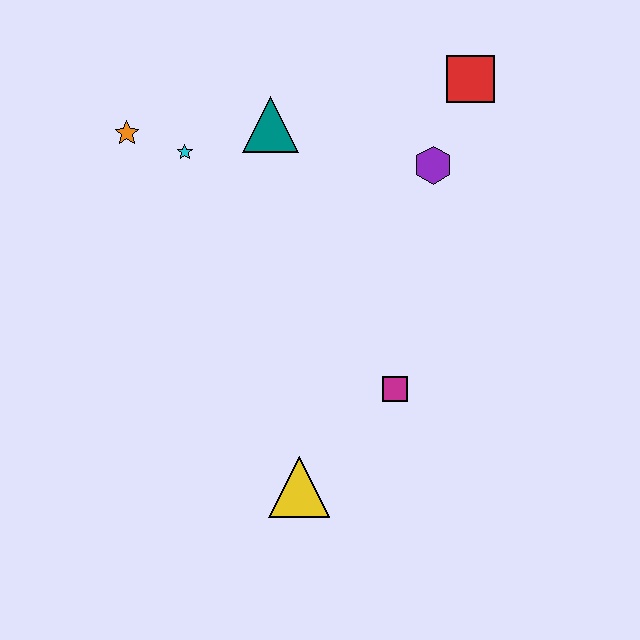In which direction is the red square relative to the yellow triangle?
The red square is above the yellow triangle.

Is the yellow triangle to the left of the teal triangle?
No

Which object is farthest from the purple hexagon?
The yellow triangle is farthest from the purple hexagon.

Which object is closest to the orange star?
The cyan star is closest to the orange star.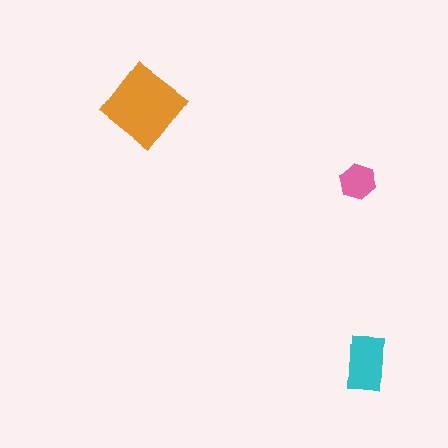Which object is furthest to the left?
The orange diamond is leftmost.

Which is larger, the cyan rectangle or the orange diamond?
The orange diamond.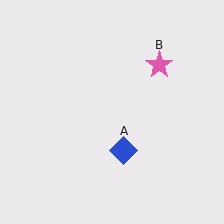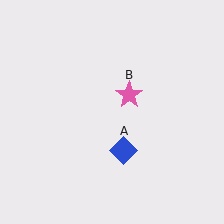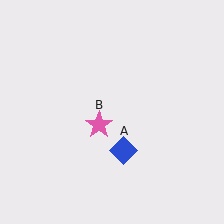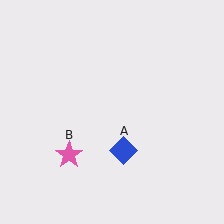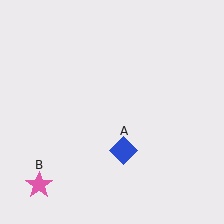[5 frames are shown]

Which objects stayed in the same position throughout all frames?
Blue diamond (object A) remained stationary.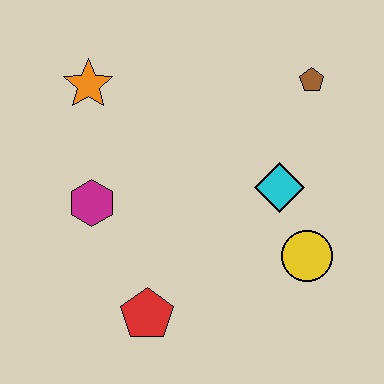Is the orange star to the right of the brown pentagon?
No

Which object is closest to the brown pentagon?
The cyan diamond is closest to the brown pentagon.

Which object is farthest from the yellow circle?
The orange star is farthest from the yellow circle.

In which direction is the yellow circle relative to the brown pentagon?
The yellow circle is below the brown pentagon.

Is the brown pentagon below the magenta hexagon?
No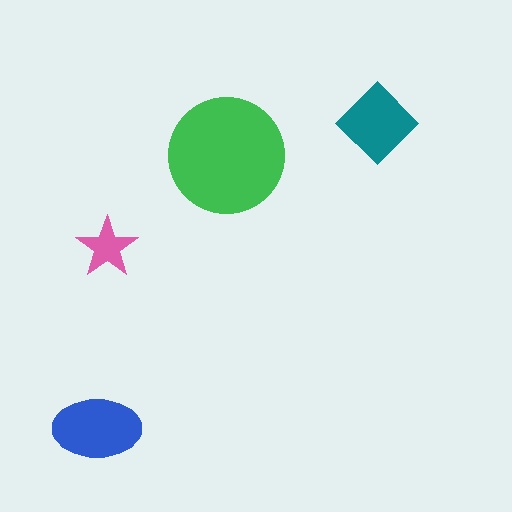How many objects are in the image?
There are 4 objects in the image.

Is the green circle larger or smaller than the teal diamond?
Larger.